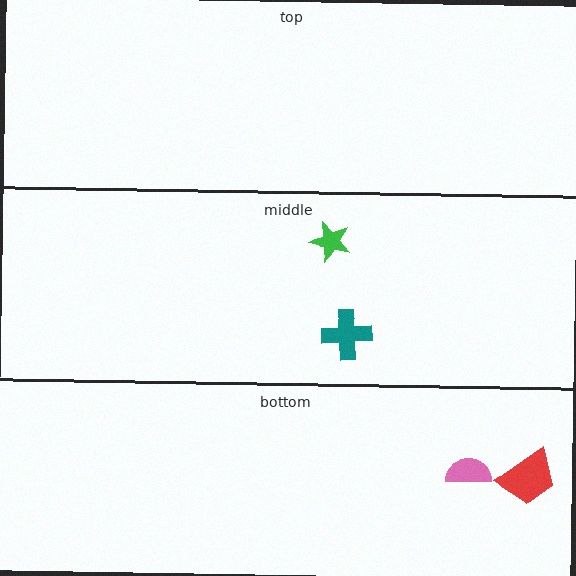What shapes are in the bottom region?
The pink semicircle, the red trapezoid.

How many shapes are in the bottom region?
2.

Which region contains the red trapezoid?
The bottom region.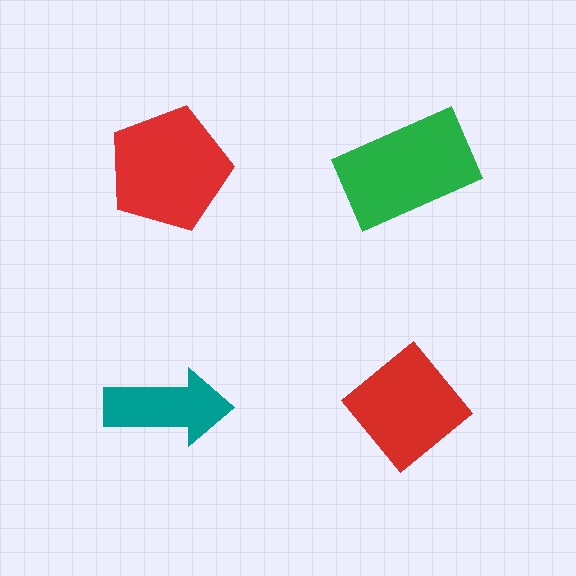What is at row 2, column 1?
A teal arrow.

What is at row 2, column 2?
A red diamond.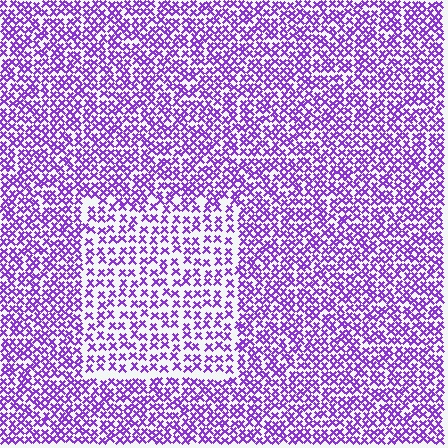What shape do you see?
I see a rectangle.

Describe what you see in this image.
The image contains small purple elements arranged at two different densities. A rectangle-shaped region is visible where the elements are less densely packed than the surrounding area.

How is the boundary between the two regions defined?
The boundary is defined by a change in element density (approximately 1.7x ratio). All elements are the same color, size, and shape.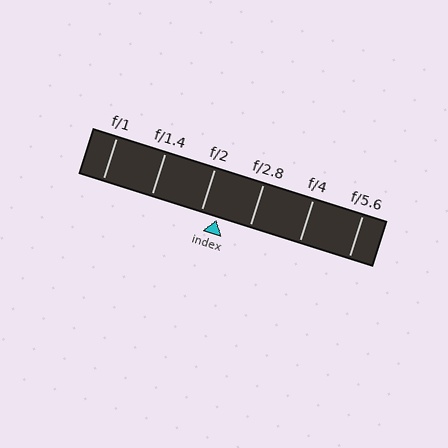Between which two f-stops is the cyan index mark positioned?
The index mark is between f/2 and f/2.8.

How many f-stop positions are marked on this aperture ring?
There are 6 f-stop positions marked.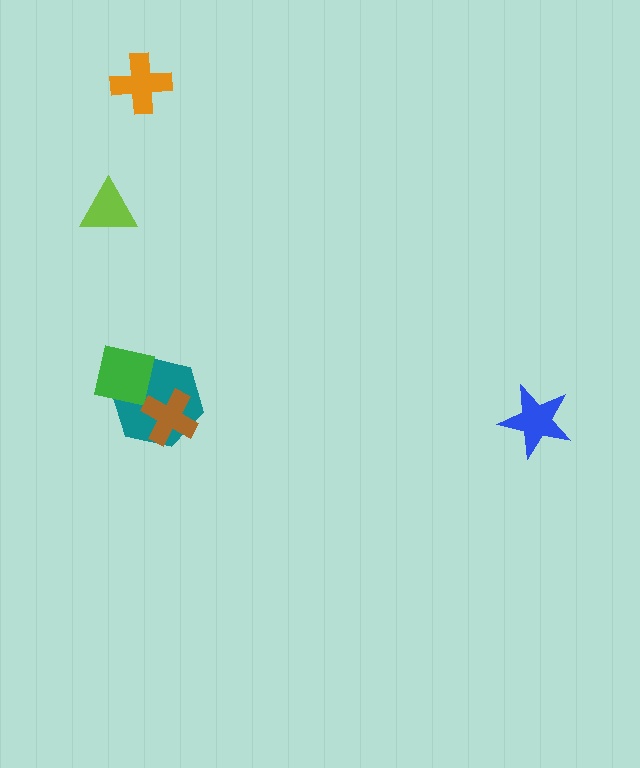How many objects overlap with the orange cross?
0 objects overlap with the orange cross.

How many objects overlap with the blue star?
0 objects overlap with the blue star.